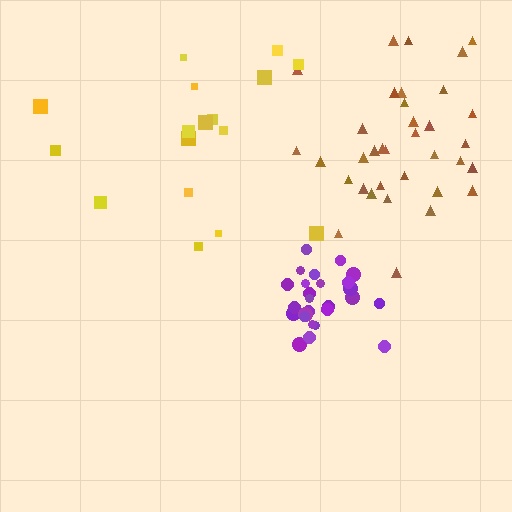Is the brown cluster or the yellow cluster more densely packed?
Brown.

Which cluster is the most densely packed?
Purple.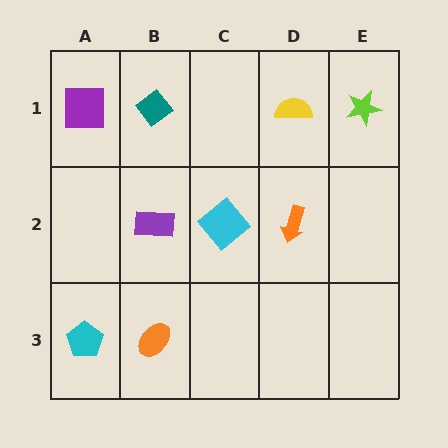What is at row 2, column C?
A cyan diamond.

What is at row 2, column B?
A purple rectangle.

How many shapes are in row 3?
2 shapes.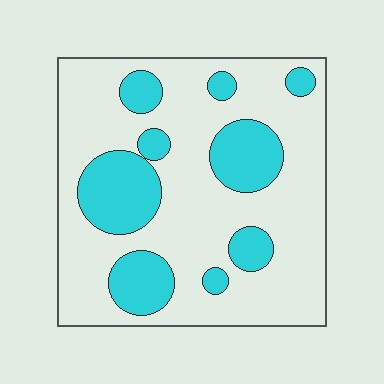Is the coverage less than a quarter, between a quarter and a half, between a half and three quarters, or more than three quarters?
Between a quarter and a half.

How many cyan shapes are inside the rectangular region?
9.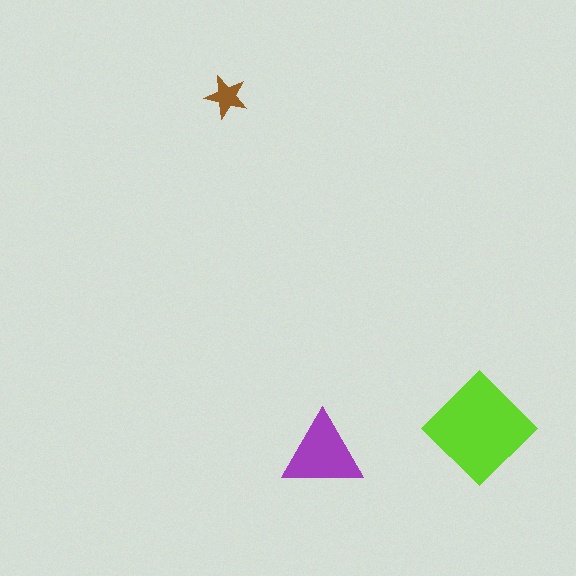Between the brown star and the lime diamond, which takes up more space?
The lime diamond.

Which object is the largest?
The lime diamond.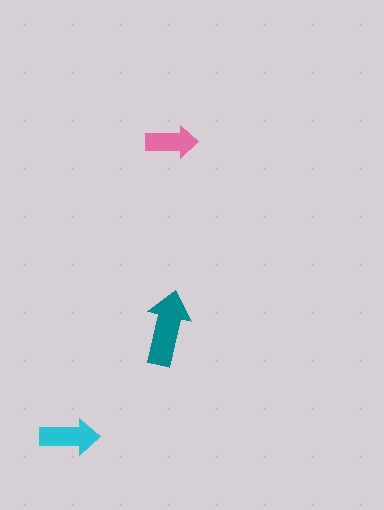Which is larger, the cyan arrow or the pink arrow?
The cyan one.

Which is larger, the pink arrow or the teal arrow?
The teal one.